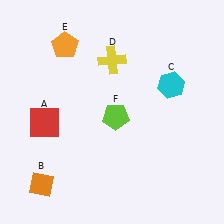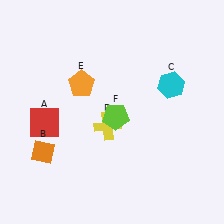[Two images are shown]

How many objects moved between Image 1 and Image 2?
3 objects moved between the two images.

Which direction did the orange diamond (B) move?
The orange diamond (B) moved up.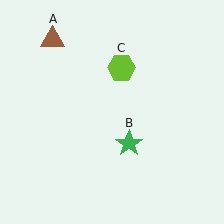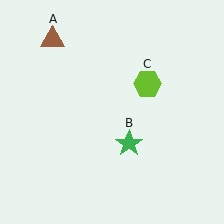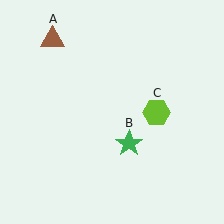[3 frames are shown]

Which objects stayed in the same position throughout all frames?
Brown triangle (object A) and green star (object B) remained stationary.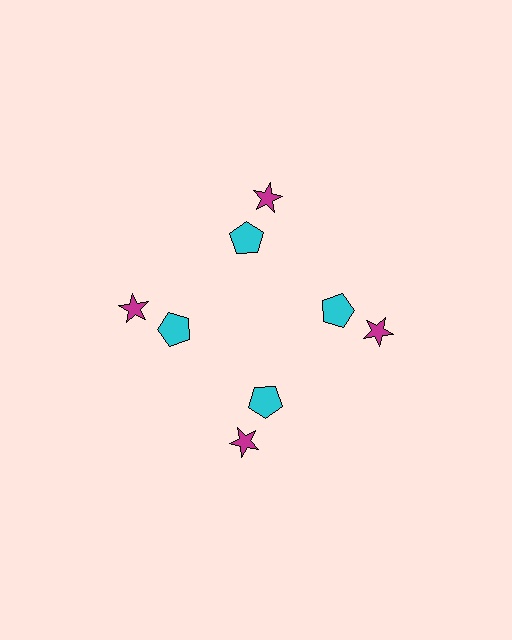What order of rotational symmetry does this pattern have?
This pattern has 4-fold rotational symmetry.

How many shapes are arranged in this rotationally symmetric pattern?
There are 8 shapes, arranged in 4 groups of 2.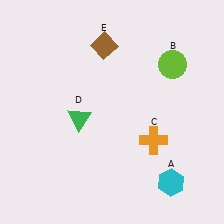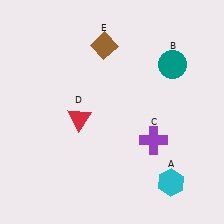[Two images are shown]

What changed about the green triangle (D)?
In Image 1, D is green. In Image 2, it changed to red.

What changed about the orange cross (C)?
In Image 1, C is orange. In Image 2, it changed to purple.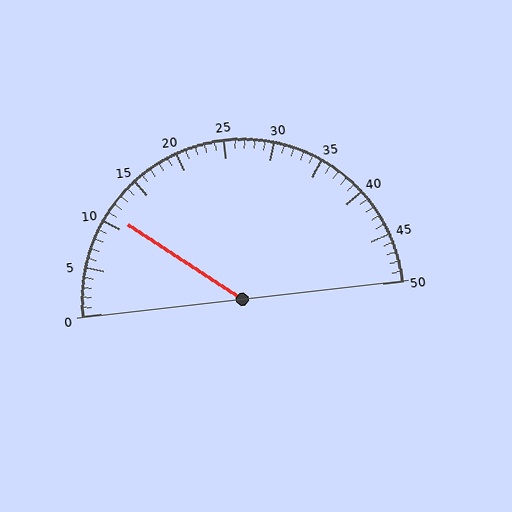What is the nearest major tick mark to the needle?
The nearest major tick mark is 10.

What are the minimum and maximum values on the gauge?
The gauge ranges from 0 to 50.